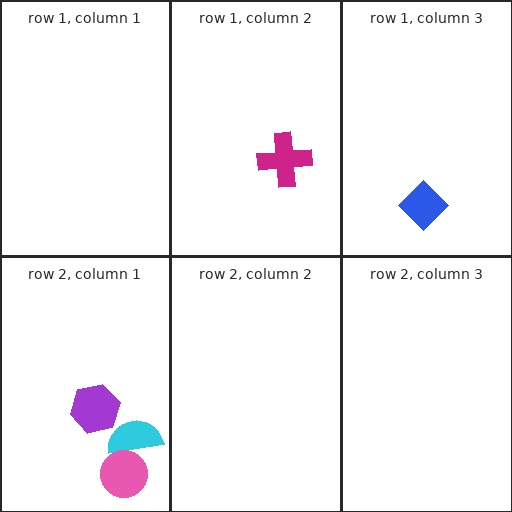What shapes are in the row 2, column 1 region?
The cyan semicircle, the pink circle, the purple hexagon.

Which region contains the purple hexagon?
The row 2, column 1 region.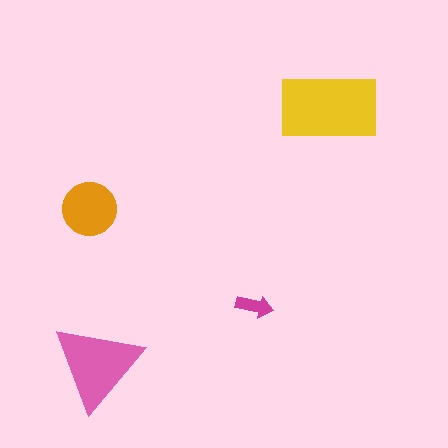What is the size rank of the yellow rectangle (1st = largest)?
1st.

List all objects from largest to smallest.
The yellow rectangle, the pink triangle, the orange circle, the magenta arrow.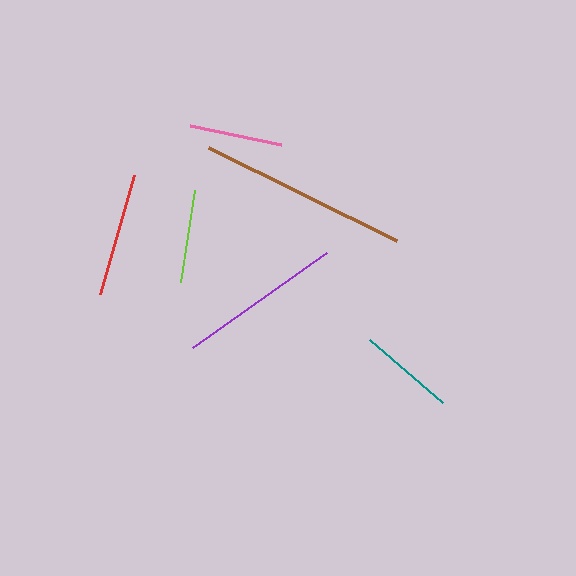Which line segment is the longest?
The brown line is the longest at approximately 211 pixels.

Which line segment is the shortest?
The pink line is the shortest at approximately 93 pixels.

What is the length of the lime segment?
The lime segment is approximately 93 pixels long.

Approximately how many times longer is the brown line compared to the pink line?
The brown line is approximately 2.3 times the length of the pink line.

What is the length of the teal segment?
The teal segment is approximately 96 pixels long.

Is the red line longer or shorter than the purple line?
The purple line is longer than the red line.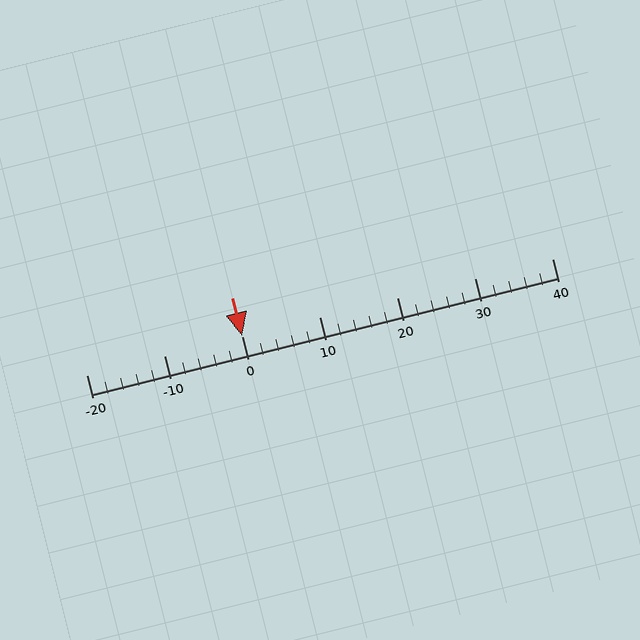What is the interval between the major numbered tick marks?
The major tick marks are spaced 10 units apart.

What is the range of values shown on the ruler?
The ruler shows values from -20 to 40.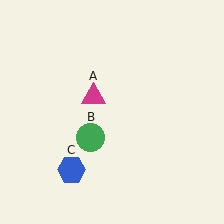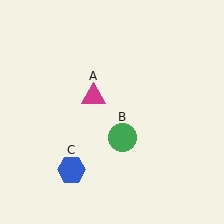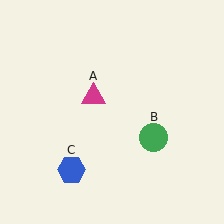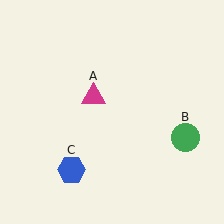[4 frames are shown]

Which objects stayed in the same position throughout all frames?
Magenta triangle (object A) and blue hexagon (object C) remained stationary.